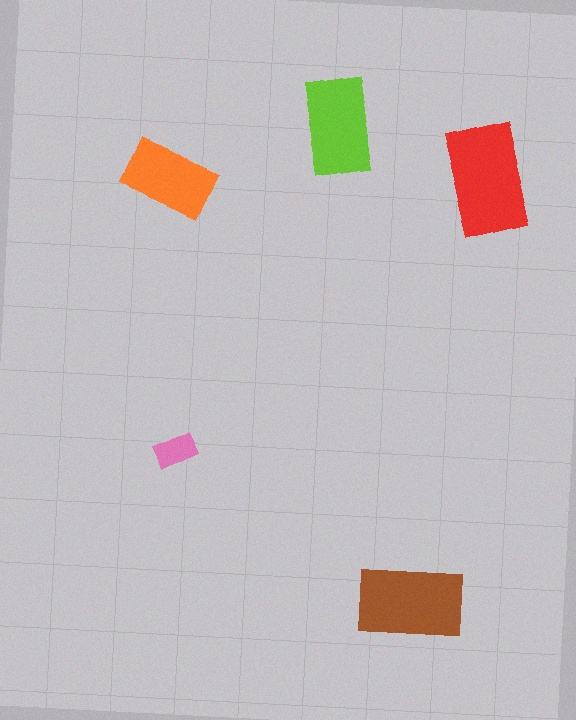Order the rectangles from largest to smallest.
the red one, the brown one, the lime one, the orange one, the pink one.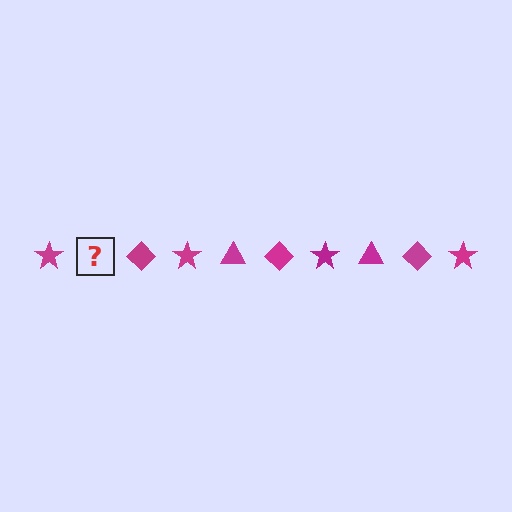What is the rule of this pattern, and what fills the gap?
The rule is that the pattern cycles through star, triangle, diamond shapes in magenta. The gap should be filled with a magenta triangle.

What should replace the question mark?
The question mark should be replaced with a magenta triangle.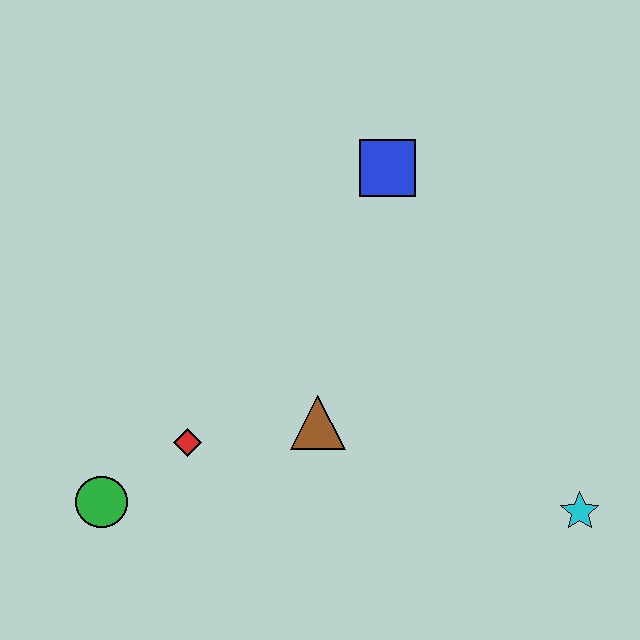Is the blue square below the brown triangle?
No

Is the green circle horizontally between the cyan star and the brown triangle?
No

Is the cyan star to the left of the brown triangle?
No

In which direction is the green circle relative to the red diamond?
The green circle is to the left of the red diamond.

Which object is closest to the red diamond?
The green circle is closest to the red diamond.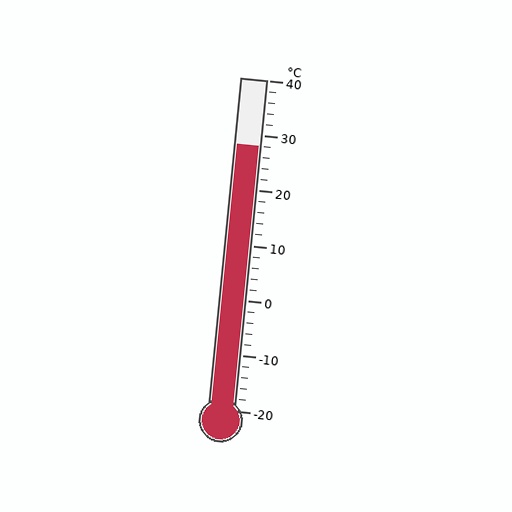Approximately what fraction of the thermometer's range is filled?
The thermometer is filled to approximately 80% of its range.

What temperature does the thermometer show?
The thermometer shows approximately 28°C.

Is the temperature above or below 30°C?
The temperature is below 30°C.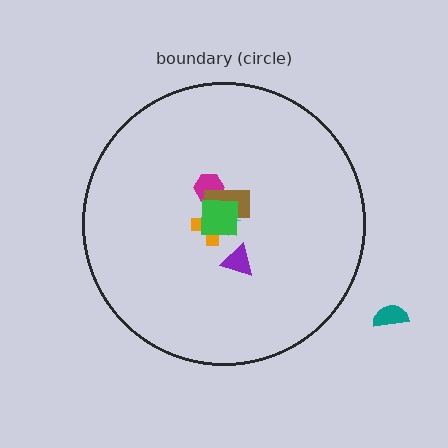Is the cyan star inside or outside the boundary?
Inside.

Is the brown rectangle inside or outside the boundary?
Inside.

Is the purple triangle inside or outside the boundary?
Inside.